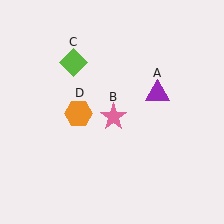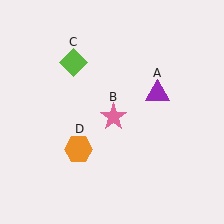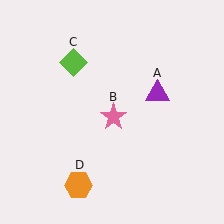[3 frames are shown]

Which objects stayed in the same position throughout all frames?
Purple triangle (object A) and pink star (object B) and lime diamond (object C) remained stationary.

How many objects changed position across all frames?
1 object changed position: orange hexagon (object D).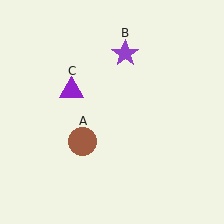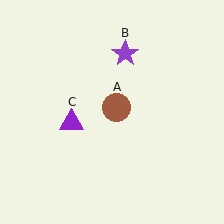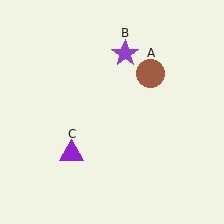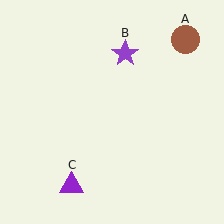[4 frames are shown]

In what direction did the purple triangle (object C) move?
The purple triangle (object C) moved down.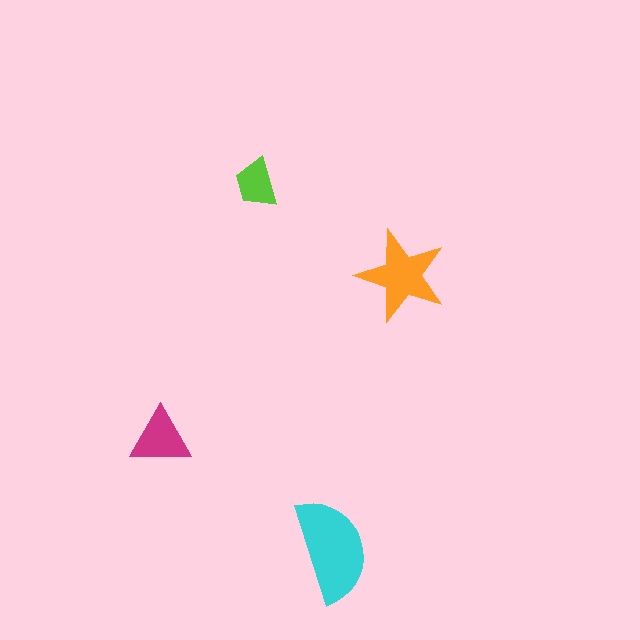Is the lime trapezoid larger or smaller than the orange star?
Smaller.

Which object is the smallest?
The lime trapezoid.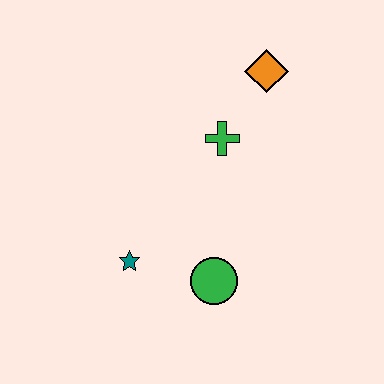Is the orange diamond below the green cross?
No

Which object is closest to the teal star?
The green circle is closest to the teal star.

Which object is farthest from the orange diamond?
The teal star is farthest from the orange diamond.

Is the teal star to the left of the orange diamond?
Yes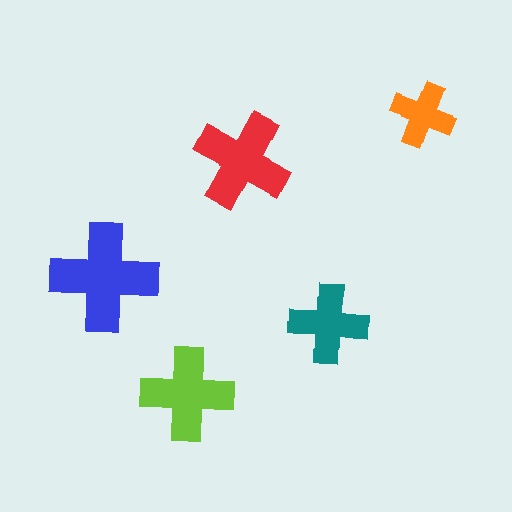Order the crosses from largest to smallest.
the blue one, the red one, the lime one, the teal one, the orange one.